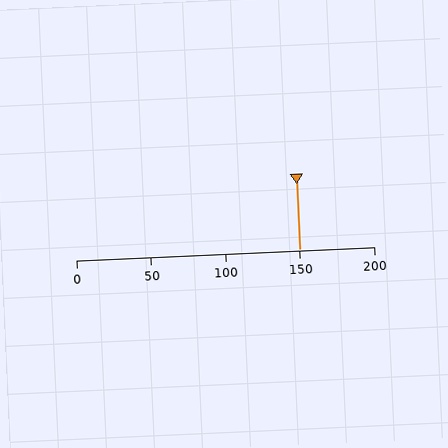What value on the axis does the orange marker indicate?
The marker indicates approximately 150.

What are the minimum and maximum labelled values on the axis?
The axis runs from 0 to 200.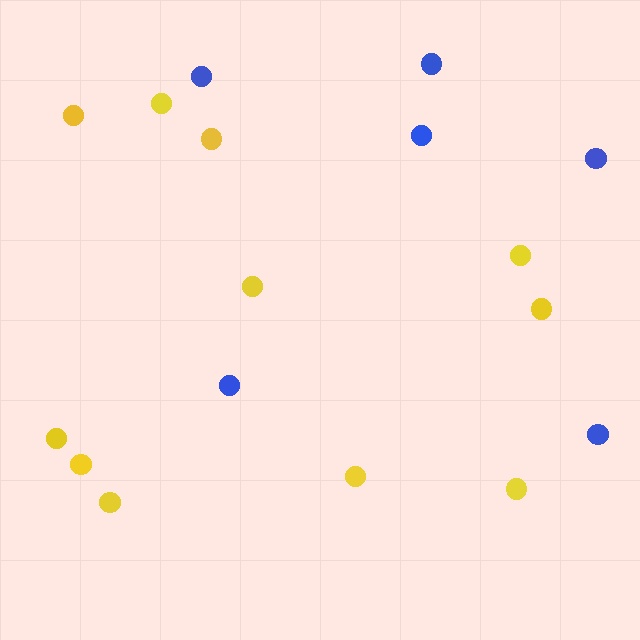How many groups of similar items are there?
There are 2 groups: one group of blue circles (6) and one group of yellow circles (11).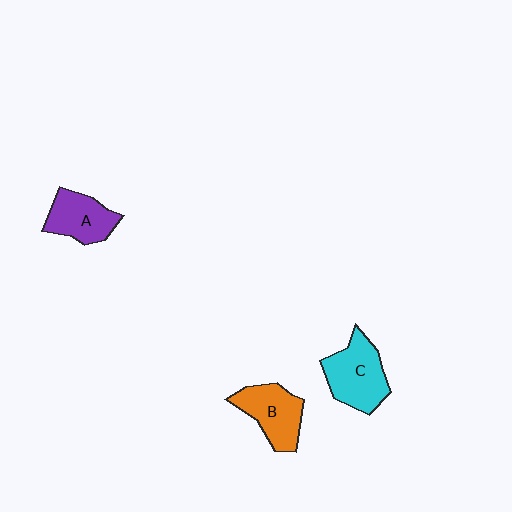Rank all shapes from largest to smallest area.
From largest to smallest: C (cyan), B (orange), A (purple).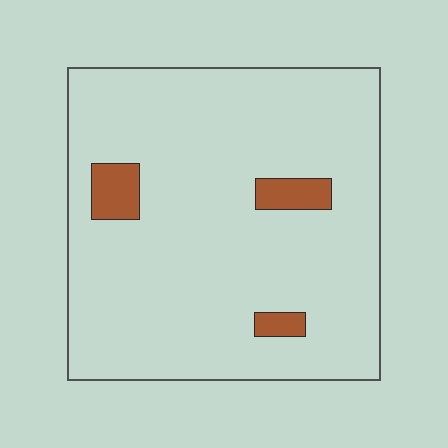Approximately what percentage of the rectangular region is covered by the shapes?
Approximately 5%.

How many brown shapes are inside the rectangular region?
3.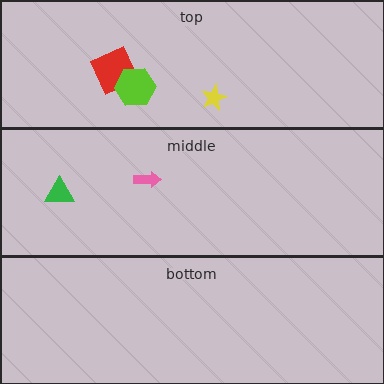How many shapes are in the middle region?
2.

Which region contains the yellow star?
The top region.